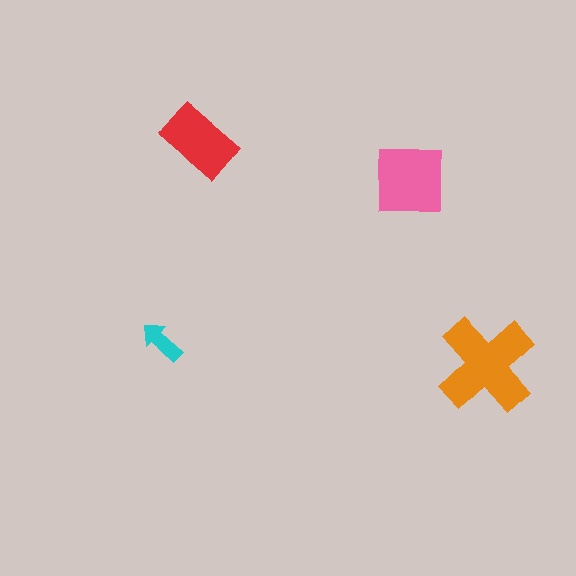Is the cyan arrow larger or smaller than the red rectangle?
Smaller.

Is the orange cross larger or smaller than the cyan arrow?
Larger.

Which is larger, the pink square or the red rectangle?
The pink square.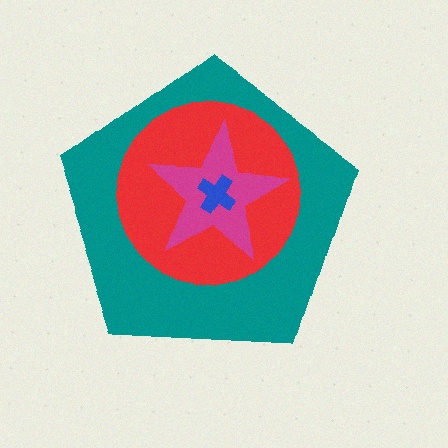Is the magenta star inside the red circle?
Yes.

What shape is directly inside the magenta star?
The blue cross.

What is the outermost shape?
The teal pentagon.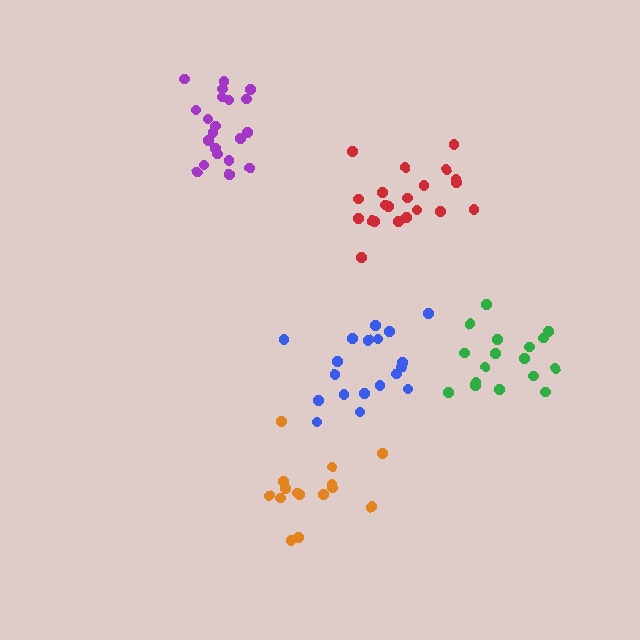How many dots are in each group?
Group 1: 19 dots, Group 2: 21 dots, Group 3: 21 dots, Group 4: 18 dots, Group 5: 15 dots (94 total).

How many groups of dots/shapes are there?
There are 5 groups.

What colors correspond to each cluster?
The clusters are colored: blue, red, purple, green, orange.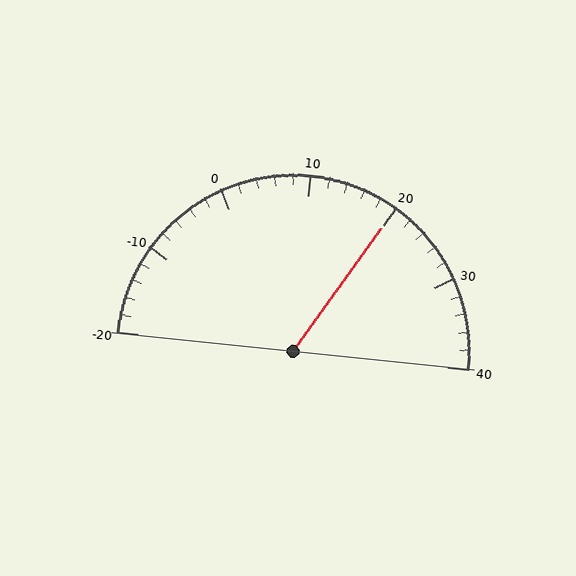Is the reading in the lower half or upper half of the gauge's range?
The reading is in the upper half of the range (-20 to 40).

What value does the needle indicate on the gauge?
The needle indicates approximately 20.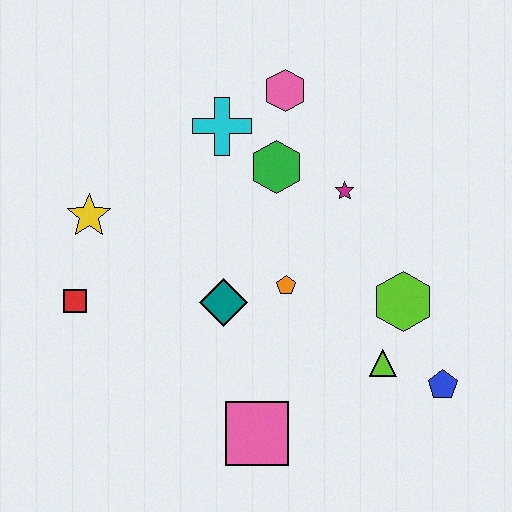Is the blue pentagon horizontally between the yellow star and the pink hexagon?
No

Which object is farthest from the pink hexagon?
The pink square is farthest from the pink hexagon.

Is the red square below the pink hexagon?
Yes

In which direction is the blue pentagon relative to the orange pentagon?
The blue pentagon is to the right of the orange pentagon.